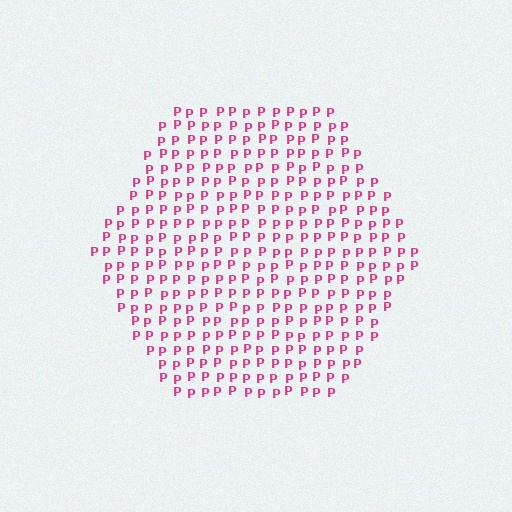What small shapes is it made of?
It is made of small letter P's.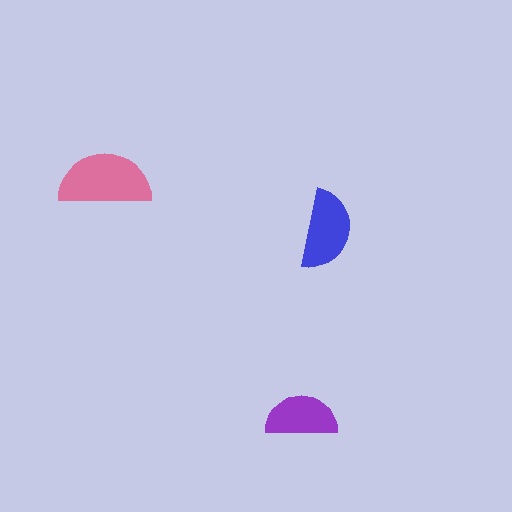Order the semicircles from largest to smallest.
the pink one, the blue one, the purple one.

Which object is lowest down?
The purple semicircle is bottommost.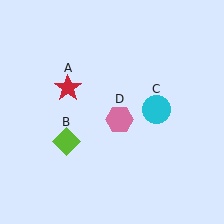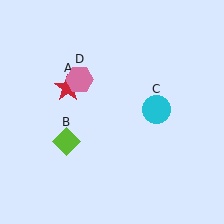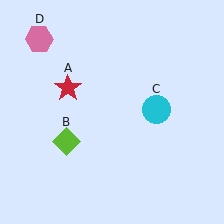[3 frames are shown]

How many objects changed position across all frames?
1 object changed position: pink hexagon (object D).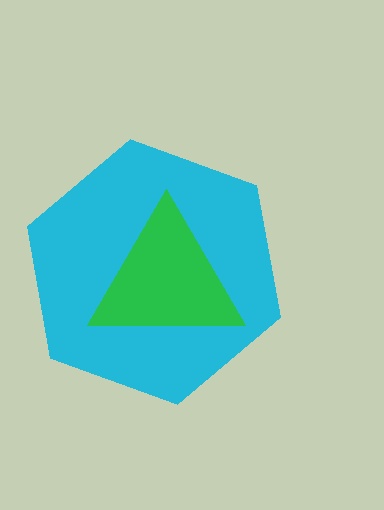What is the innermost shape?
The green triangle.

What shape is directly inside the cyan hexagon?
The green triangle.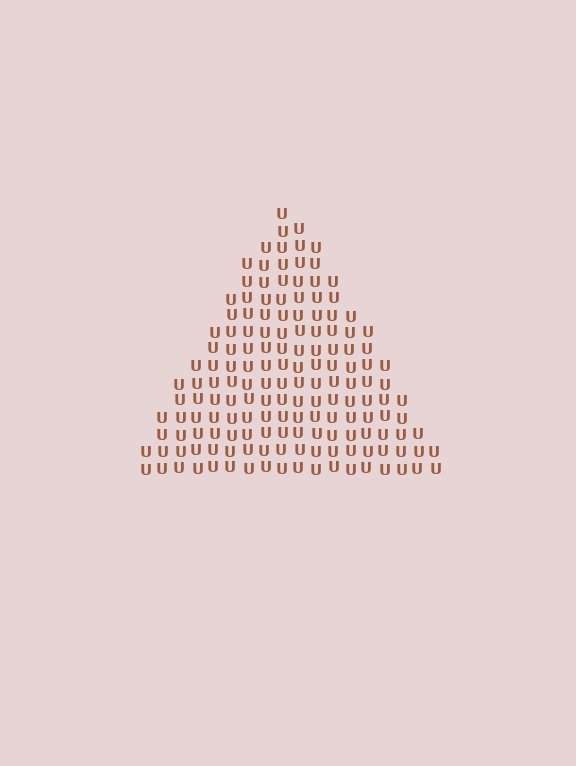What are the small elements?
The small elements are letter U's.